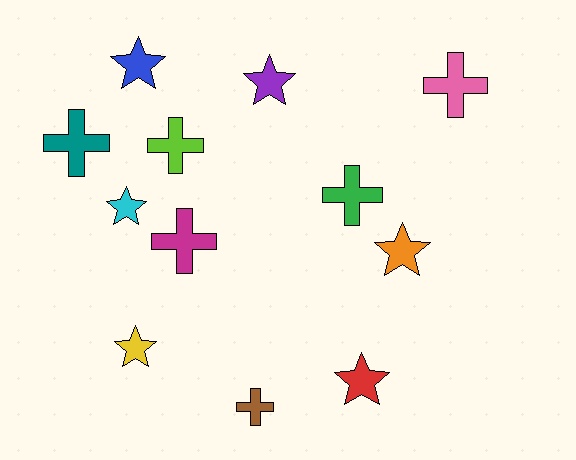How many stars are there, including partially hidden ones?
There are 6 stars.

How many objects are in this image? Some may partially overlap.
There are 12 objects.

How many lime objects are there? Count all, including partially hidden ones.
There is 1 lime object.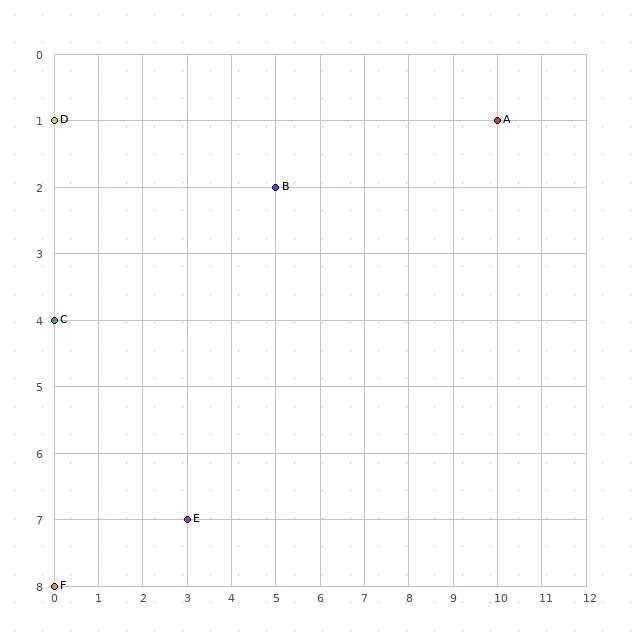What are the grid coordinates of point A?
Point A is at grid coordinates (10, 1).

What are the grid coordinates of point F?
Point F is at grid coordinates (0, 8).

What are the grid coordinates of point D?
Point D is at grid coordinates (0, 1).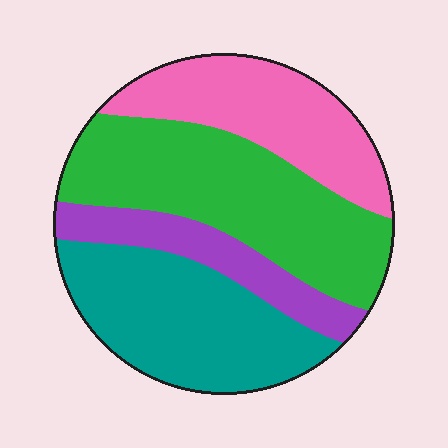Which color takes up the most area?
Green, at roughly 35%.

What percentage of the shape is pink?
Pink takes up about one quarter (1/4) of the shape.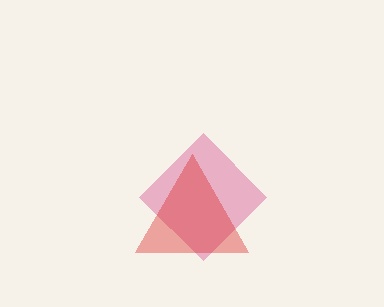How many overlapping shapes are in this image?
There are 2 overlapping shapes in the image.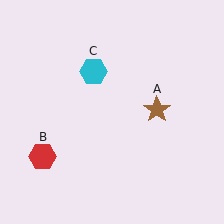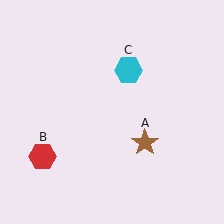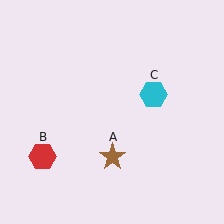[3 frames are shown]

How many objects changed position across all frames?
2 objects changed position: brown star (object A), cyan hexagon (object C).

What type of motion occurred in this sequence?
The brown star (object A), cyan hexagon (object C) rotated clockwise around the center of the scene.